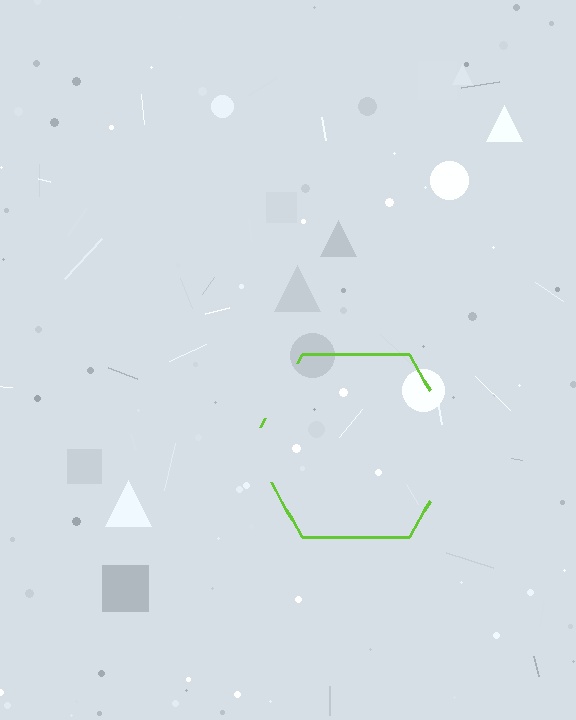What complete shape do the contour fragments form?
The contour fragments form a hexagon.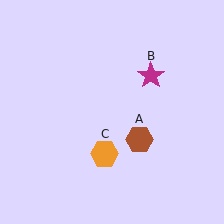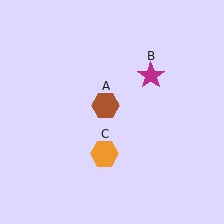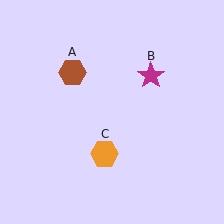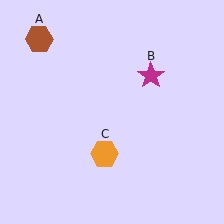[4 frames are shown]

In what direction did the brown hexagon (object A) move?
The brown hexagon (object A) moved up and to the left.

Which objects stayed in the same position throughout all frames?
Magenta star (object B) and orange hexagon (object C) remained stationary.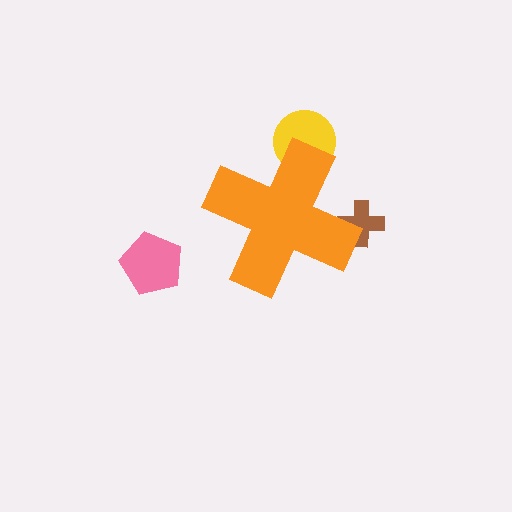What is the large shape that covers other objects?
An orange cross.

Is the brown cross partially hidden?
Yes, the brown cross is partially hidden behind the orange cross.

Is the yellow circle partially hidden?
Yes, the yellow circle is partially hidden behind the orange cross.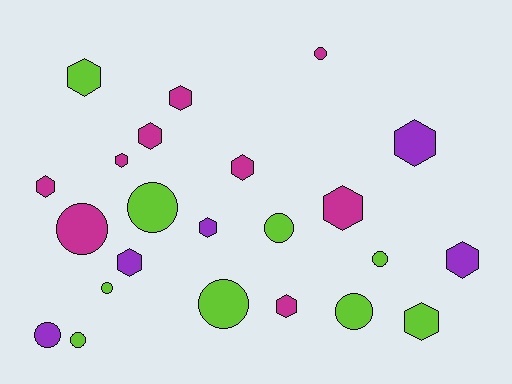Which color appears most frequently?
Magenta, with 9 objects.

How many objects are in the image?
There are 23 objects.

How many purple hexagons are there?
There are 4 purple hexagons.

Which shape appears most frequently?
Hexagon, with 13 objects.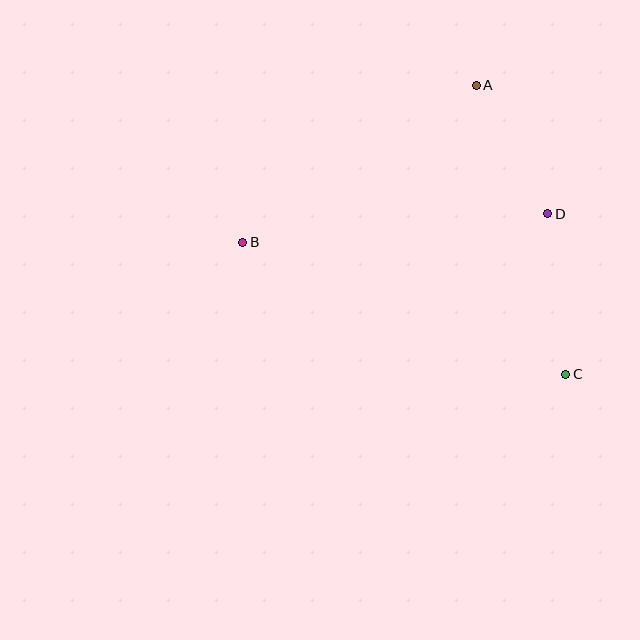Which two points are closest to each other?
Points A and D are closest to each other.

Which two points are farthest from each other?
Points B and C are farthest from each other.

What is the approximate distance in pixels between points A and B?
The distance between A and B is approximately 281 pixels.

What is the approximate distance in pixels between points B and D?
The distance between B and D is approximately 306 pixels.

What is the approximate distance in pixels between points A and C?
The distance between A and C is approximately 302 pixels.